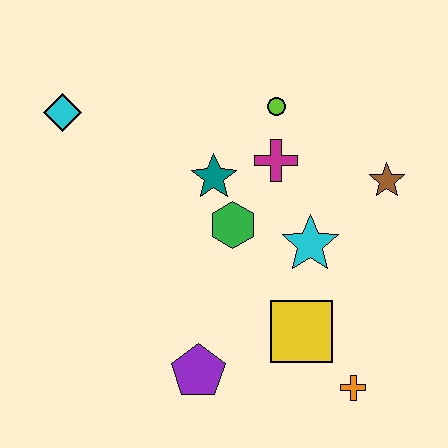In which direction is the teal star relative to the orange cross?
The teal star is above the orange cross.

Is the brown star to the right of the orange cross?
Yes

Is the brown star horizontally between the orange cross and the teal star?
No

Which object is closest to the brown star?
The cyan star is closest to the brown star.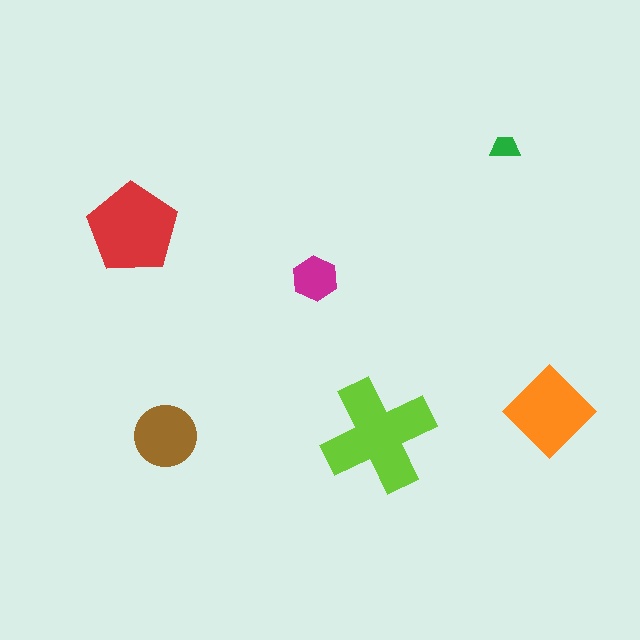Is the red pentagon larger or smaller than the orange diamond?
Larger.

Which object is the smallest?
The green trapezoid.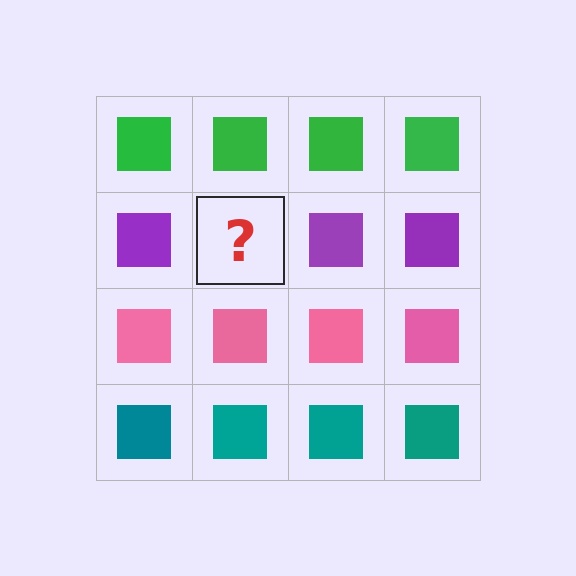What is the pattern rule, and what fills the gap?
The rule is that each row has a consistent color. The gap should be filled with a purple square.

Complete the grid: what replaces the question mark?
The question mark should be replaced with a purple square.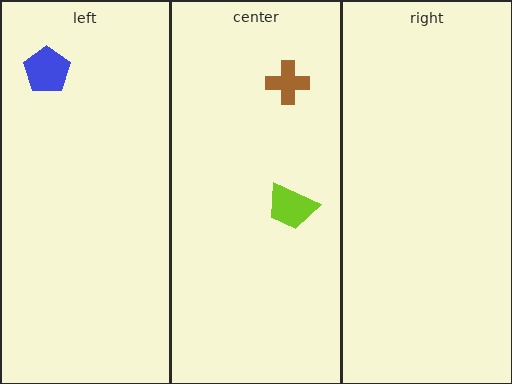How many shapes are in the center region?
2.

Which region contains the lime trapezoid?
The center region.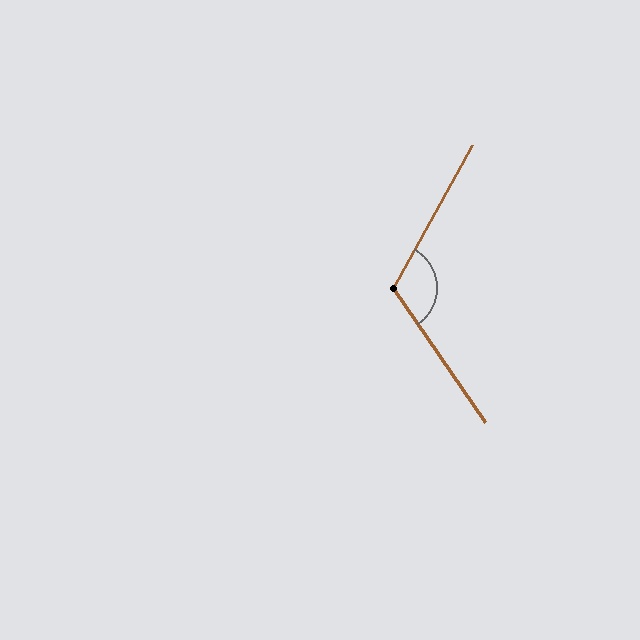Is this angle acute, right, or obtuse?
It is obtuse.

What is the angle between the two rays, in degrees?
Approximately 116 degrees.